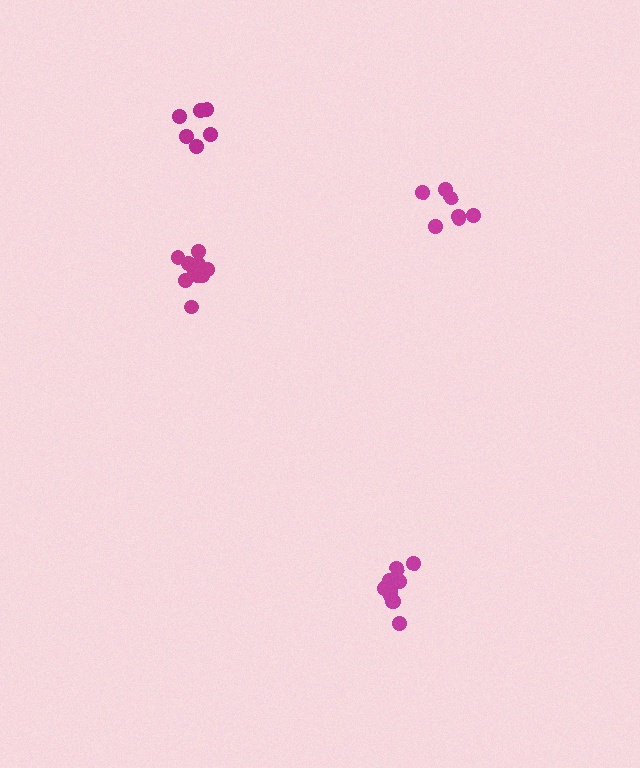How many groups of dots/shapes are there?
There are 4 groups.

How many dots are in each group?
Group 1: 7 dots, Group 2: 12 dots, Group 3: 12 dots, Group 4: 6 dots (37 total).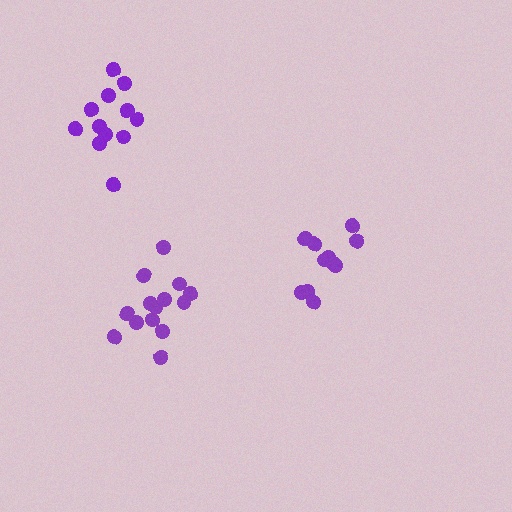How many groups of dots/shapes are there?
There are 3 groups.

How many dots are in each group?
Group 1: 11 dots, Group 2: 14 dots, Group 3: 12 dots (37 total).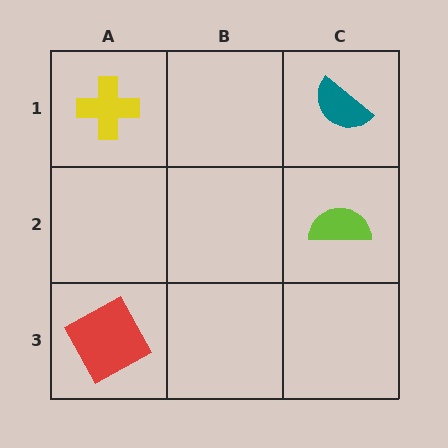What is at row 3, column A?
A red square.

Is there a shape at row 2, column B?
No, that cell is empty.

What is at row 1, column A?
A yellow cross.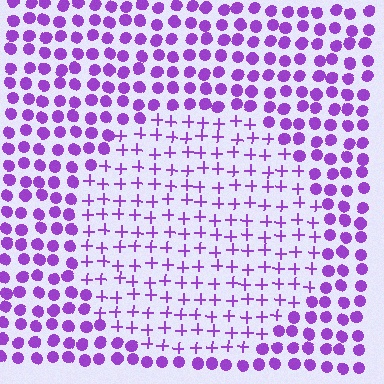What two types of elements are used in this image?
The image uses plus signs inside the circle region and circles outside it.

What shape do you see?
I see a circle.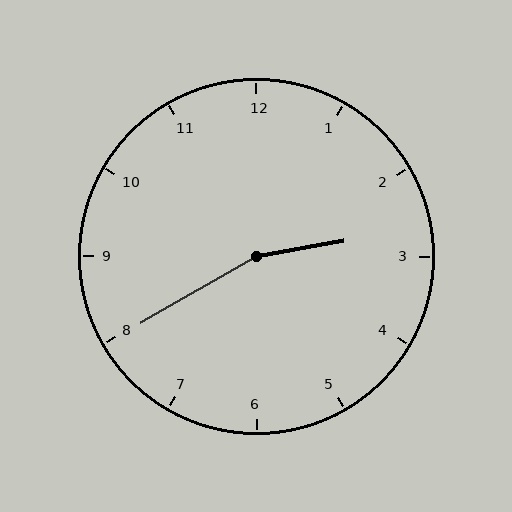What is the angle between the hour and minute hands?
Approximately 160 degrees.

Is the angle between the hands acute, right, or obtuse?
It is obtuse.